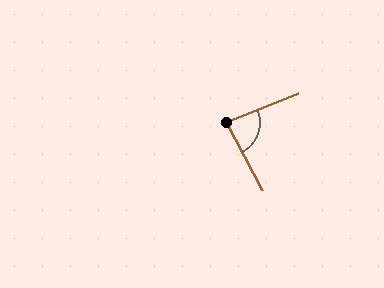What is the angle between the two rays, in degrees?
Approximately 84 degrees.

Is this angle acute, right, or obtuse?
It is acute.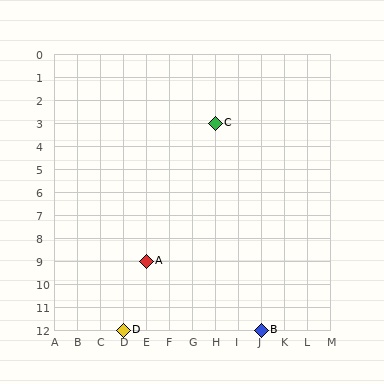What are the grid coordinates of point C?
Point C is at grid coordinates (H, 3).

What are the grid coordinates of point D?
Point D is at grid coordinates (D, 12).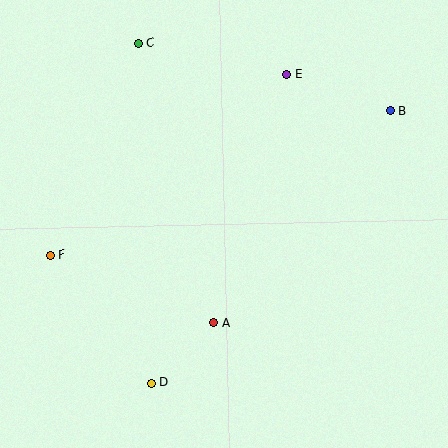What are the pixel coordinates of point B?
Point B is at (390, 111).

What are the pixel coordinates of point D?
Point D is at (152, 383).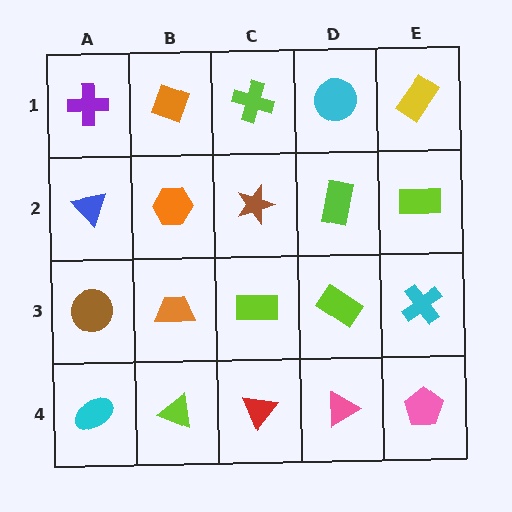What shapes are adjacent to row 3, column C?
A brown star (row 2, column C), a red triangle (row 4, column C), an orange trapezoid (row 3, column B), a lime rectangle (row 3, column D).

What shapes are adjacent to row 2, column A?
A purple cross (row 1, column A), a brown circle (row 3, column A), an orange hexagon (row 2, column B).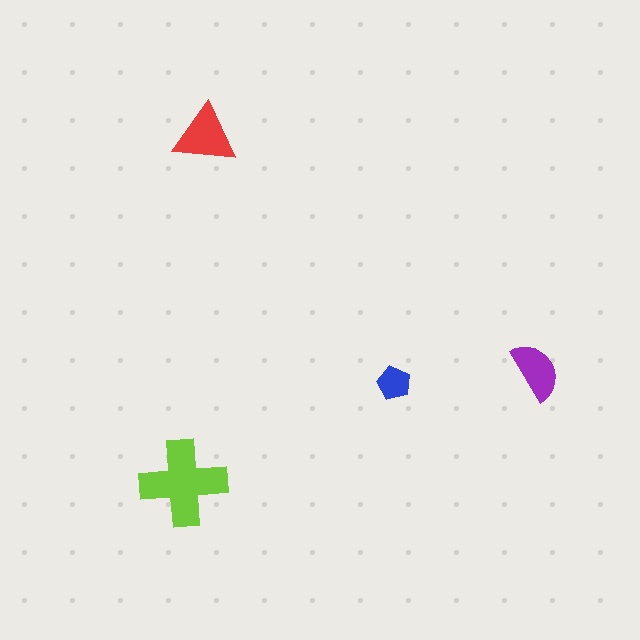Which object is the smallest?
The blue pentagon.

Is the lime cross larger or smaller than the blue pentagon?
Larger.